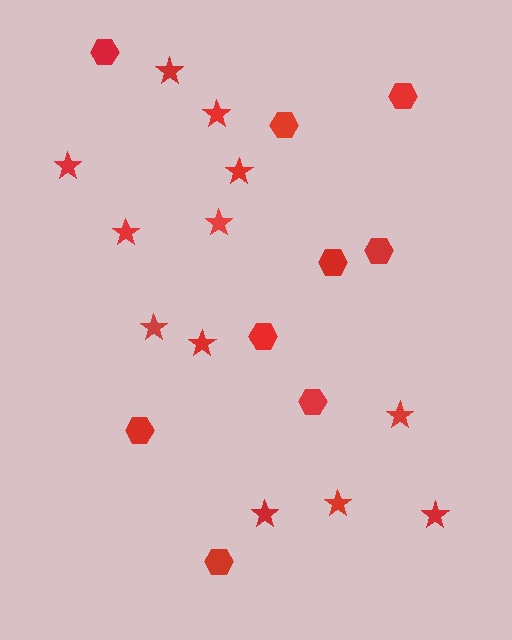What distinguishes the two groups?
There are 2 groups: one group of stars (12) and one group of hexagons (9).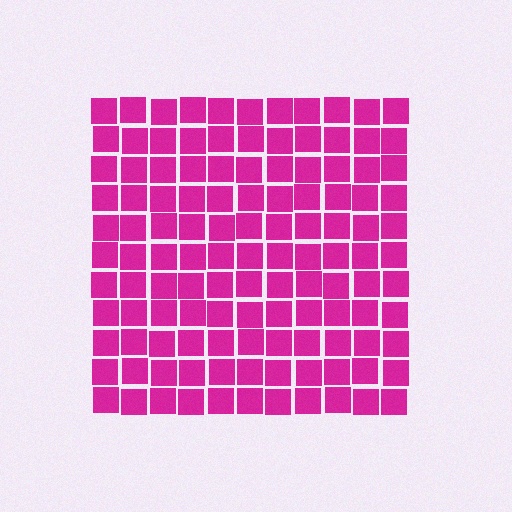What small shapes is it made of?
It is made of small squares.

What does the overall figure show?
The overall figure shows a square.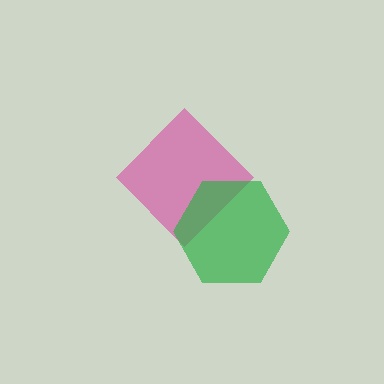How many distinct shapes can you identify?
There are 2 distinct shapes: a magenta diamond, a green hexagon.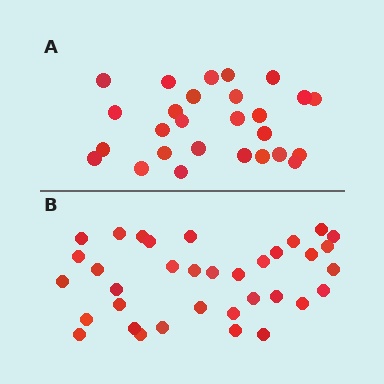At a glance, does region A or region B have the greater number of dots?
Region B (the bottom region) has more dots.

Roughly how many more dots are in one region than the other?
Region B has roughly 8 or so more dots than region A.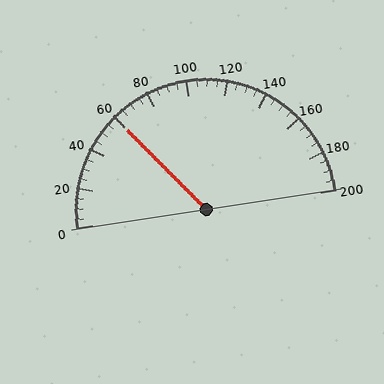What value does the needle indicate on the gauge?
The needle indicates approximately 60.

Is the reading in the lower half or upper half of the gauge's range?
The reading is in the lower half of the range (0 to 200).